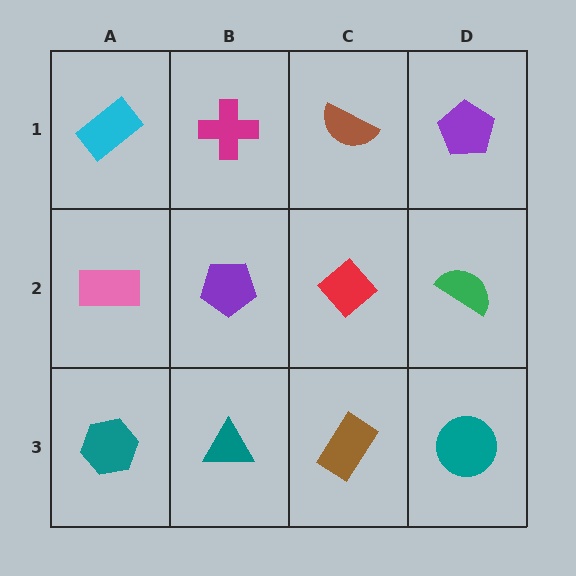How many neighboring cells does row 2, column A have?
3.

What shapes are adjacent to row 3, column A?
A pink rectangle (row 2, column A), a teal triangle (row 3, column B).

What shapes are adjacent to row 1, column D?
A green semicircle (row 2, column D), a brown semicircle (row 1, column C).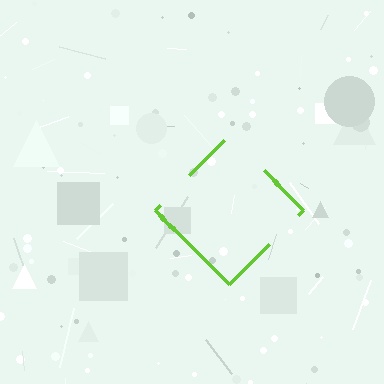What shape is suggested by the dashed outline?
The dashed outline suggests a diamond.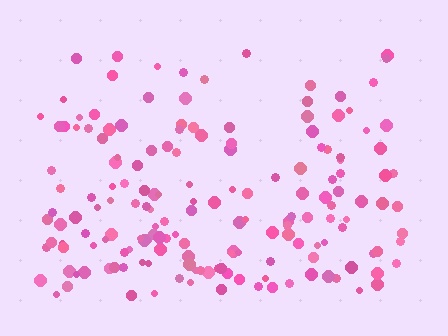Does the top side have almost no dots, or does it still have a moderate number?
Still a moderate number, just noticeably fewer than the bottom.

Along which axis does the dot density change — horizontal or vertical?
Vertical.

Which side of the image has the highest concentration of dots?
The bottom.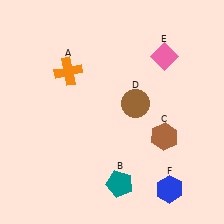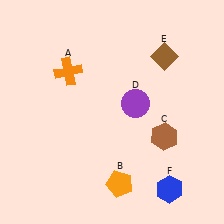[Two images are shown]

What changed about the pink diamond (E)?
In Image 1, E is pink. In Image 2, it changed to brown.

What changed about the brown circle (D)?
In Image 1, D is brown. In Image 2, it changed to purple.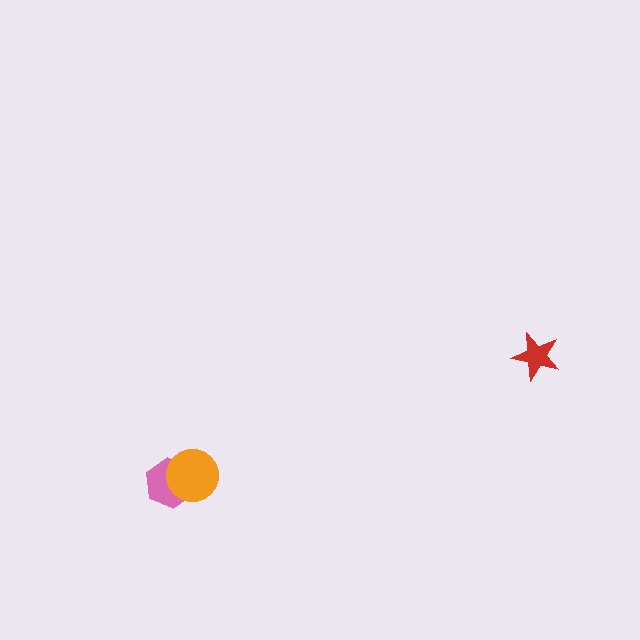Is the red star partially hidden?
No, no other shape covers it.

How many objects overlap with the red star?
0 objects overlap with the red star.